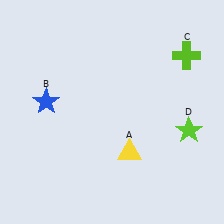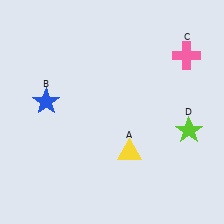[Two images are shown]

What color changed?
The cross (C) changed from lime in Image 1 to pink in Image 2.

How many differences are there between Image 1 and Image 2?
There is 1 difference between the two images.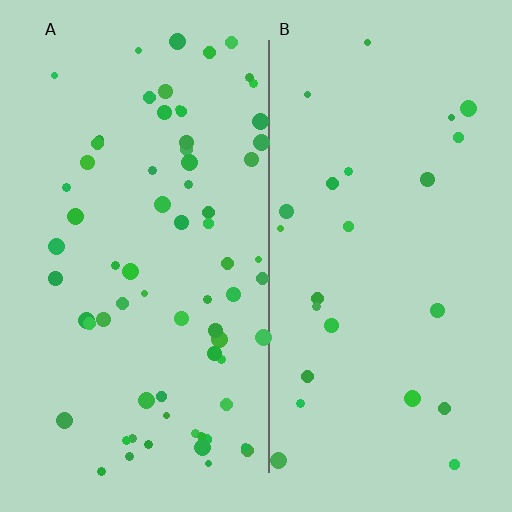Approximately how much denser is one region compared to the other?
Approximately 2.8× — region A over region B.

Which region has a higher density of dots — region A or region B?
A (the left).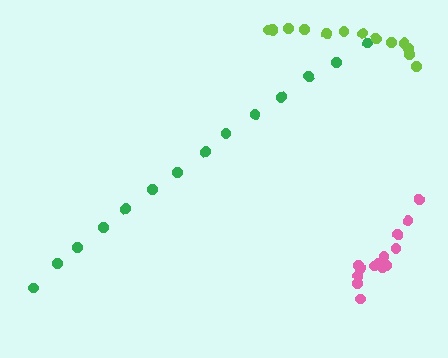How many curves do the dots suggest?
There are 3 distinct paths.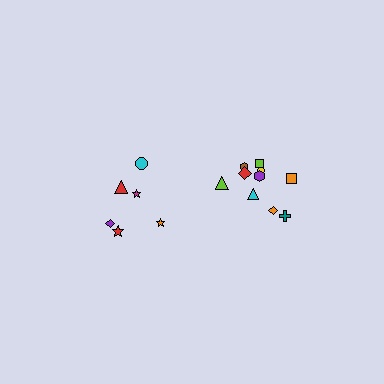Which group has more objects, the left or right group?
The right group.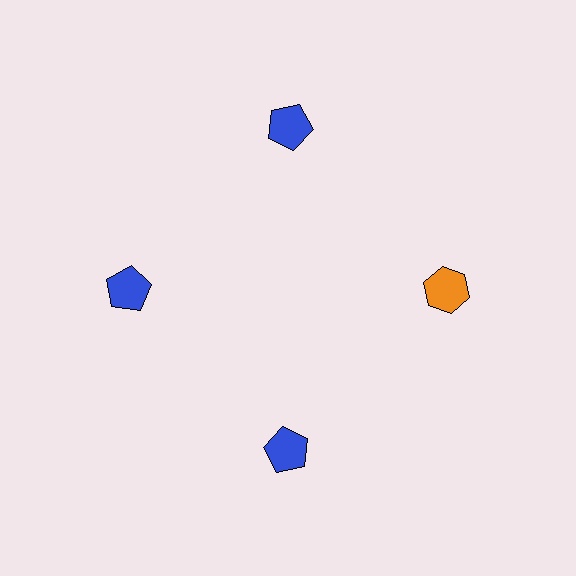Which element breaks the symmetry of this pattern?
The orange hexagon at roughly the 3 o'clock position breaks the symmetry. All other shapes are blue pentagons.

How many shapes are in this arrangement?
There are 4 shapes arranged in a ring pattern.